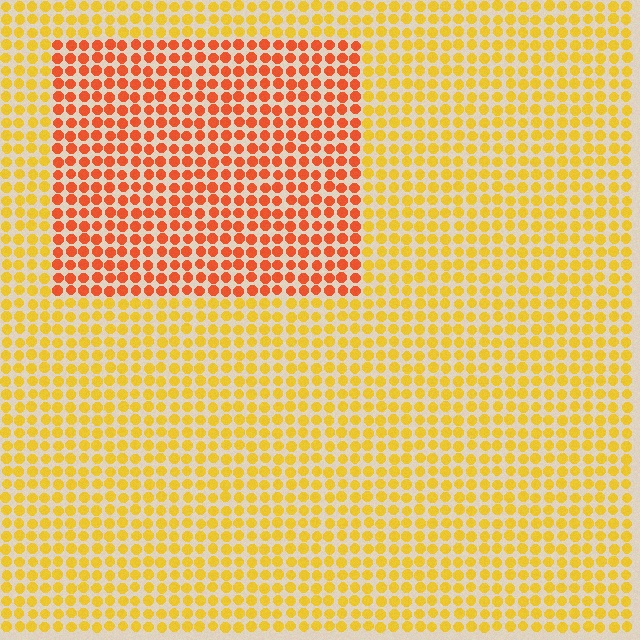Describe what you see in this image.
The image is filled with small yellow elements in a uniform arrangement. A rectangle-shaped region is visible where the elements are tinted to a slightly different hue, forming a subtle color boundary.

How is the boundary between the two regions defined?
The boundary is defined purely by a slight shift in hue (about 36 degrees). Spacing, size, and orientation are identical on both sides.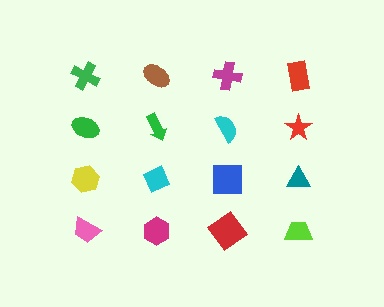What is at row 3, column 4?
A teal triangle.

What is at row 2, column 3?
A cyan semicircle.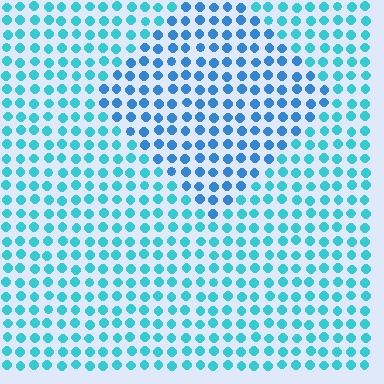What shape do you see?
I see a diamond.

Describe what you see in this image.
The image is filled with small cyan elements in a uniform arrangement. A diamond-shaped region is visible where the elements are tinted to a slightly different hue, forming a subtle color boundary.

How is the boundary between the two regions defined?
The boundary is defined purely by a slight shift in hue (about 26 degrees). Spacing, size, and orientation are identical on both sides.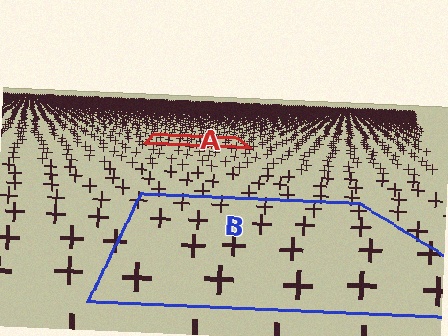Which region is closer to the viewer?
Region B is closer. The texture elements there are larger and more spread out.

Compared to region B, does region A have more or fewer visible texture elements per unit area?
Region A has more texture elements per unit area — they are packed more densely because it is farther away.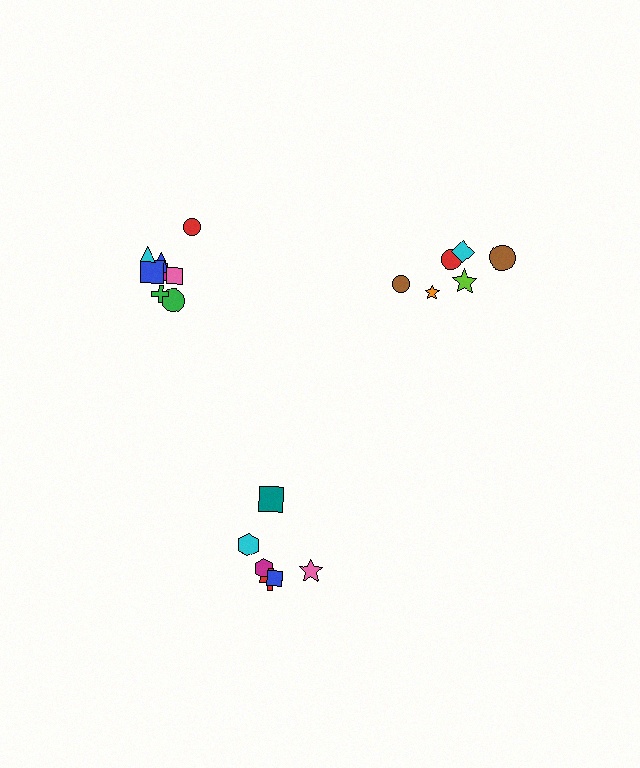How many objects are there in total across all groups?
There are 20 objects.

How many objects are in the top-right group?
There are 6 objects.